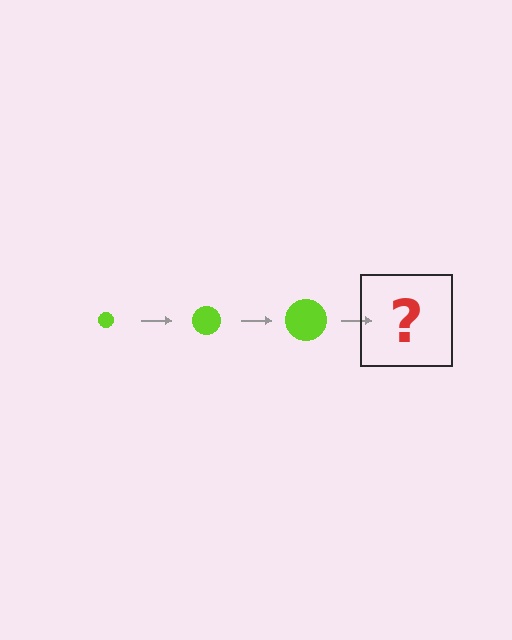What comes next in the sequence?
The next element should be a lime circle, larger than the previous one.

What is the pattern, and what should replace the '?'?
The pattern is that the circle gets progressively larger each step. The '?' should be a lime circle, larger than the previous one.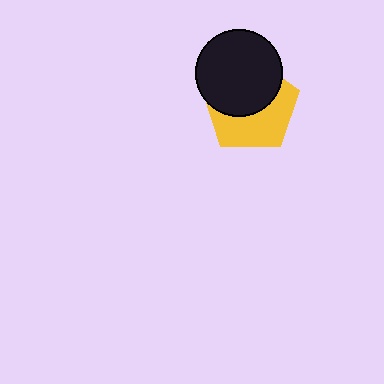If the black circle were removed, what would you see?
You would see the complete yellow pentagon.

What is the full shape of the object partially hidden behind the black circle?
The partially hidden object is a yellow pentagon.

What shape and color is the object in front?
The object in front is a black circle.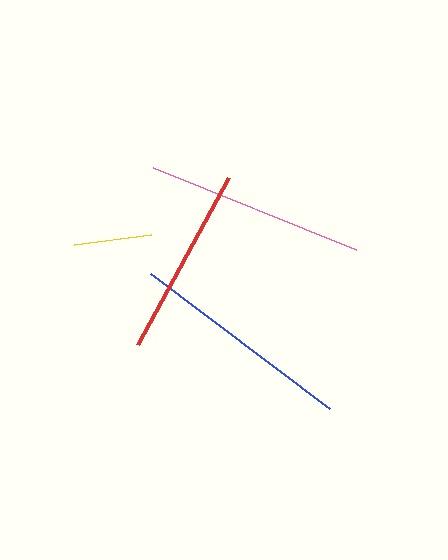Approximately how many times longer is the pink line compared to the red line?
The pink line is approximately 1.2 times the length of the red line.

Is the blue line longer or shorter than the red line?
The blue line is longer than the red line.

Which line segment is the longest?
The blue line is the longest at approximately 224 pixels.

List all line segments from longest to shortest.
From longest to shortest: blue, pink, red, yellow.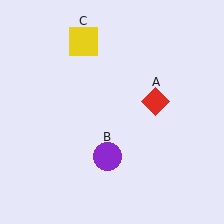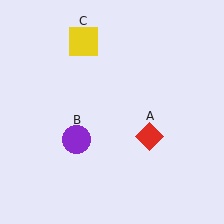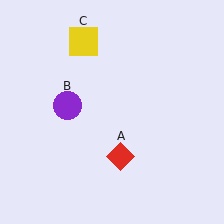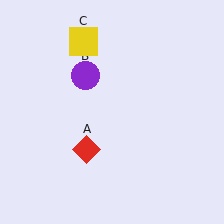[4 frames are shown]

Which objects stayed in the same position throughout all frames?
Yellow square (object C) remained stationary.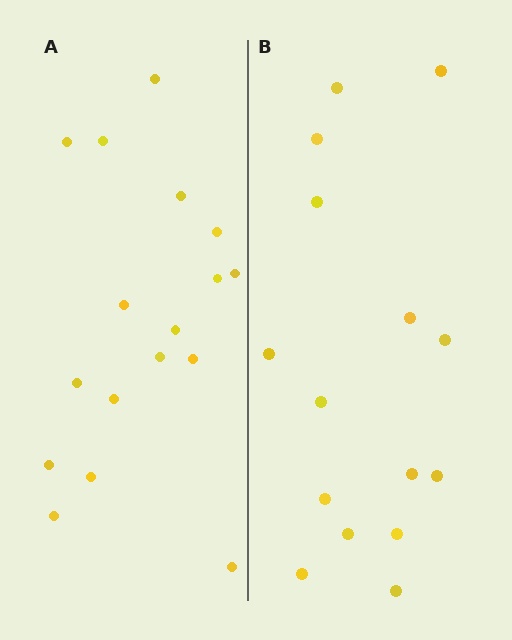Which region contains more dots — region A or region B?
Region A (the left region) has more dots.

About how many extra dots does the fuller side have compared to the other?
Region A has just a few more — roughly 2 or 3 more dots than region B.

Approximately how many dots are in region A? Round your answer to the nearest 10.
About 20 dots. (The exact count is 17, which rounds to 20.)